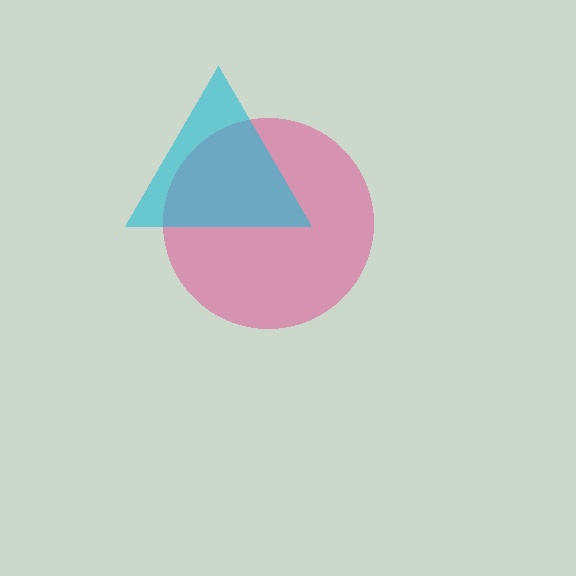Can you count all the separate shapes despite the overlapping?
Yes, there are 2 separate shapes.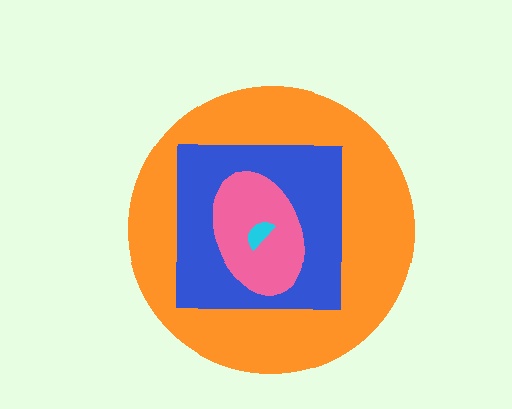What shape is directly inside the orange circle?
The blue square.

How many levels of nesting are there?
4.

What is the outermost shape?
The orange circle.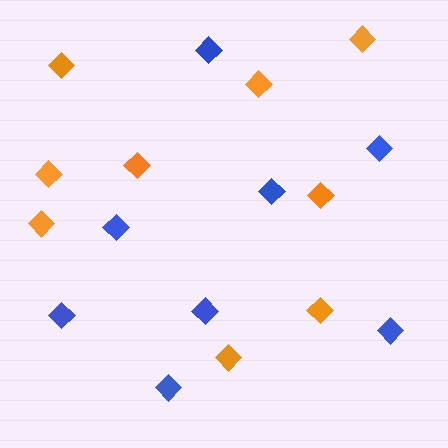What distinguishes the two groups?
There are 2 groups: one group of blue diamonds (8) and one group of orange diamonds (9).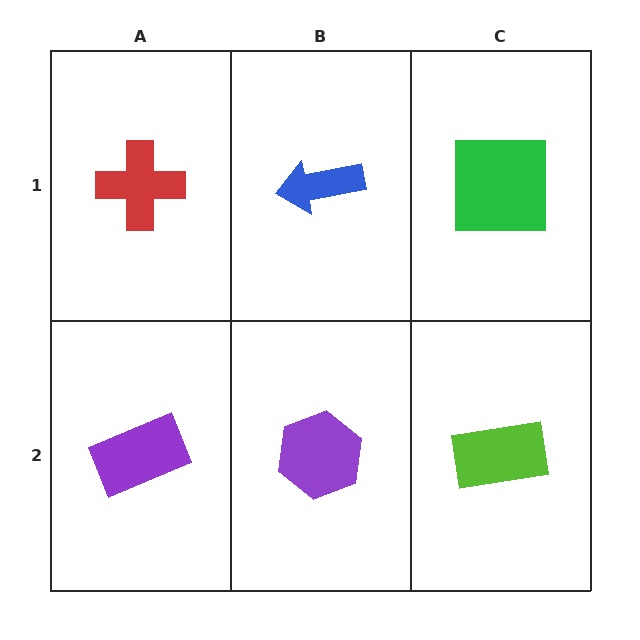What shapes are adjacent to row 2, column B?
A blue arrow (row 1, column B), a purple rectangle (row 2, column A), a lime rectangle (row 2, column C).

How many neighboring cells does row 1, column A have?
2.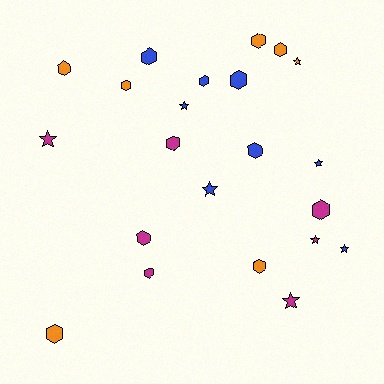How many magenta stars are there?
There are 3 magenta stars.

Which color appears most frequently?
Blue, with 8 objects.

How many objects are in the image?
There are 22 objects.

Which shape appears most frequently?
Hexagon, with 14 objects.